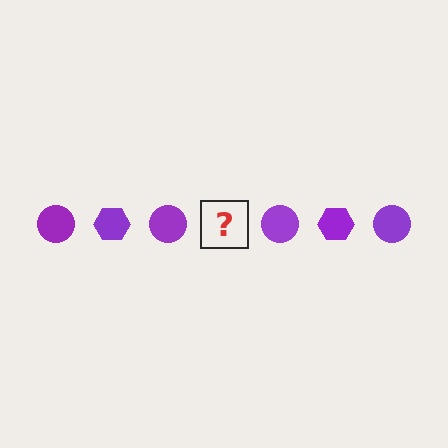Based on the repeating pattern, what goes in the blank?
The blank should be a purple hexagon.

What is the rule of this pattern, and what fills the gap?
The rule is that the pattern cycles through circle, hexagon shapes in purple. The gap should be filled with a purple hexagon.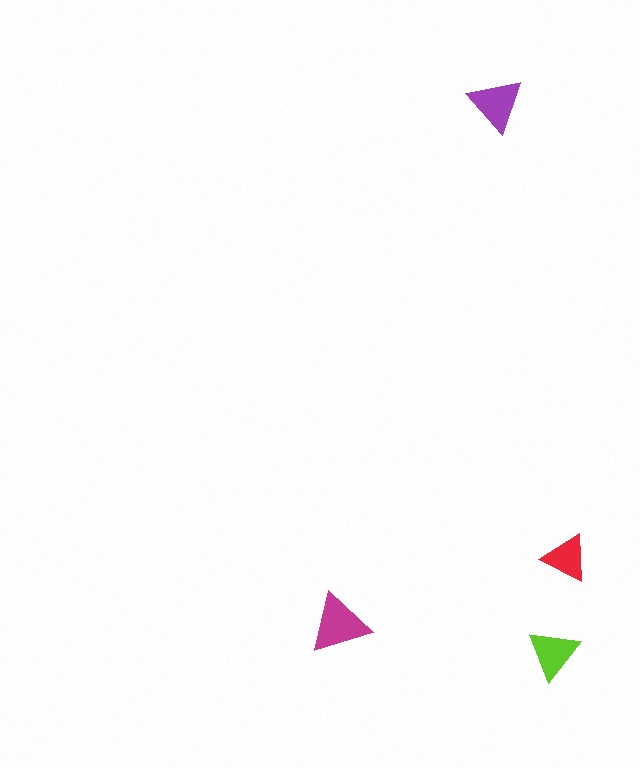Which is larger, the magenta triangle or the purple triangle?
The magenta one.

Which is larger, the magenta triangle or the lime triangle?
The magenta one.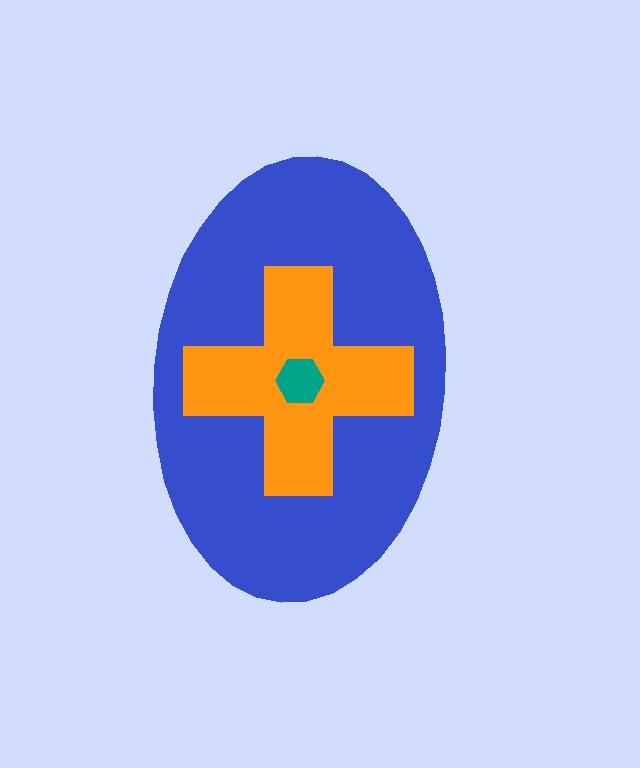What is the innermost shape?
The teal hexagon.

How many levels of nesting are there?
3.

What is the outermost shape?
The blue ellipse.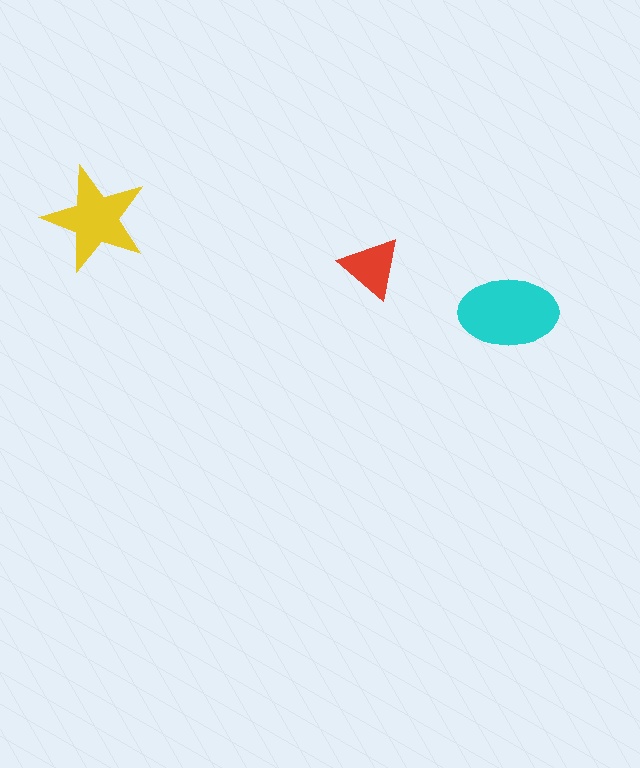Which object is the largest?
The cyan ellipse.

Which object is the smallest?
The red triangle.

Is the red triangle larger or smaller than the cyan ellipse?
Smaller.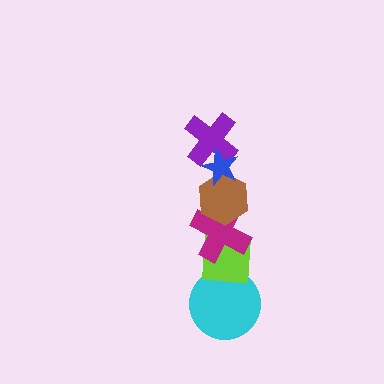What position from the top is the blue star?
The blue star is 1st from the top.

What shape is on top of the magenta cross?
The brown hexagon is on top of the magenta cross.